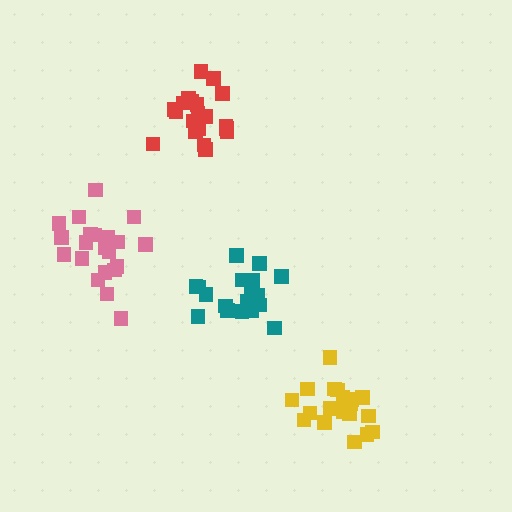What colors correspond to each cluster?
The clusters are colored: yellow, red, teal, pink.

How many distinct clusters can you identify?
There are 4 distinct clusters.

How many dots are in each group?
Group 1: 20 dots, Group 2: 20 dots, Group 3: 19 dots, Group 4: 21 dots (80 total).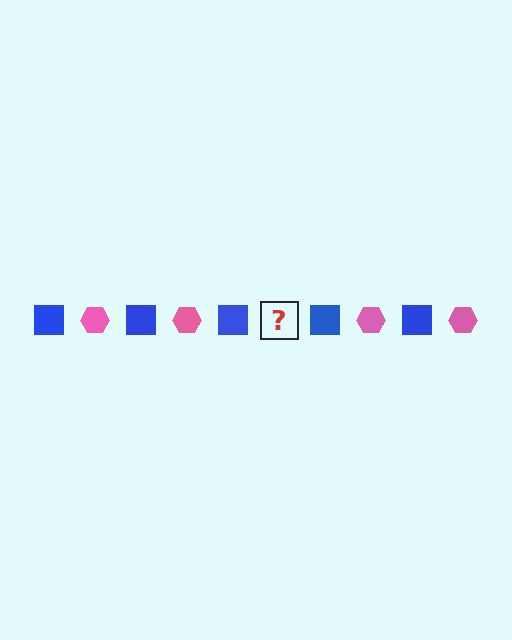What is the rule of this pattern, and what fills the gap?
The rule is that the pattern alternates between blue square and pink hexagon. The gap should be filled with a pink hexagon.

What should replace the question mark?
The question mark should be replaced with a pink hexagon.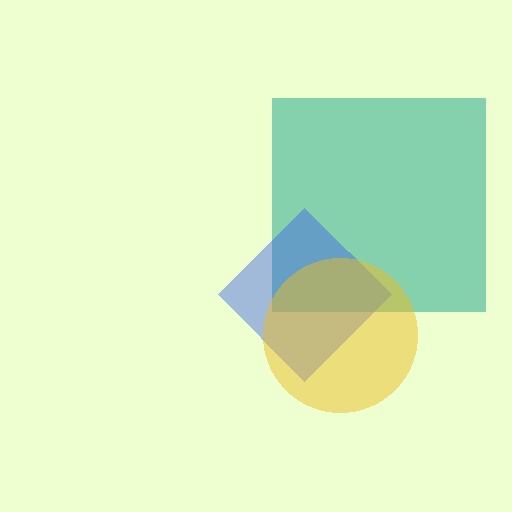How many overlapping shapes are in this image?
There are 3 overlapping shapes in the image.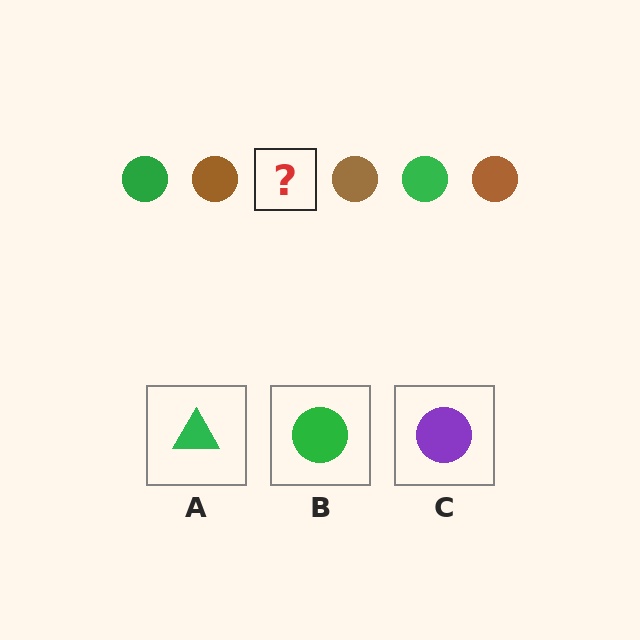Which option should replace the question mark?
Option B.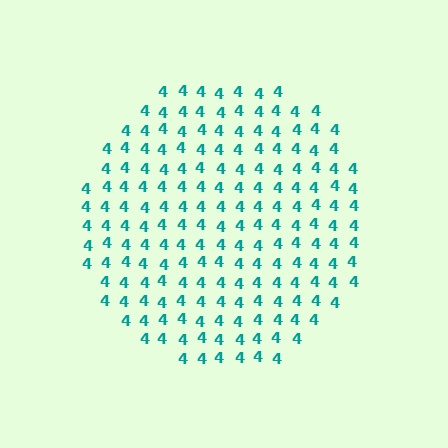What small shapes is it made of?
It is made of small digit 4's.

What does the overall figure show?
The overall figure shows a circle.